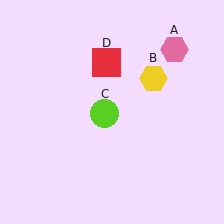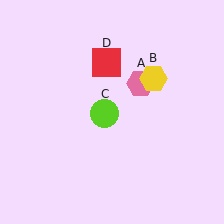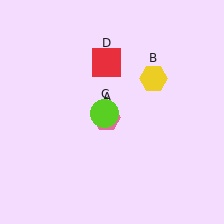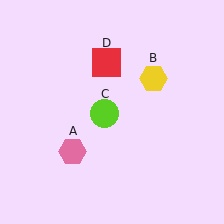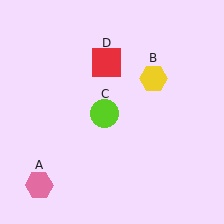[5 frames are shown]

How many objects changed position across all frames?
1 object changed position: pink hexagon (object A).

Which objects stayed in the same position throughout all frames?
Yellow hexagon (object B) and lime circle (object C) and red square (object D) remained stationary.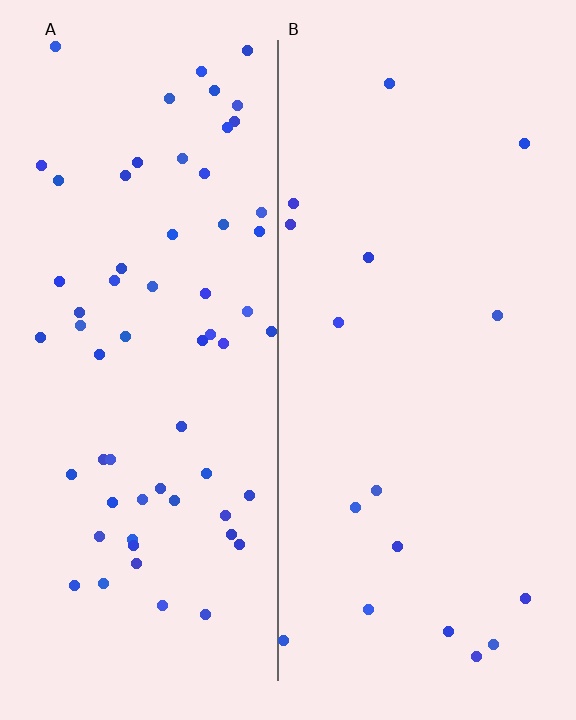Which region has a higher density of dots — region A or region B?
A (the left).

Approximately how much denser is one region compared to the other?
Approximately 3.7× — region A over region B.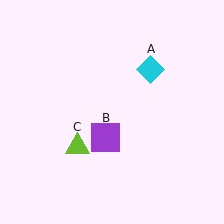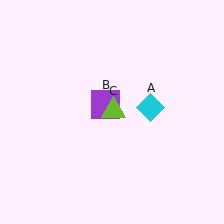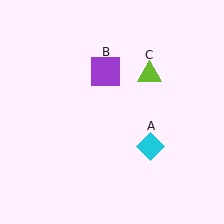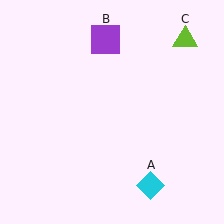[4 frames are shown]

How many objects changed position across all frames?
3 objects changed position: cyan diamond (object A), purple square (object B), lime triangle (object C).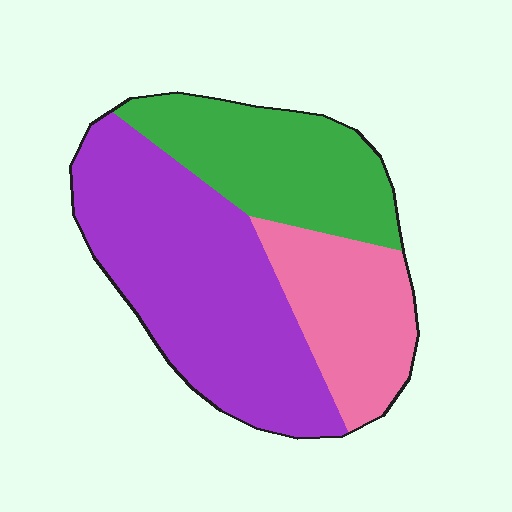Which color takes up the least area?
Pink, at roughly 25%.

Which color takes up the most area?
Purple, at roughly 50%.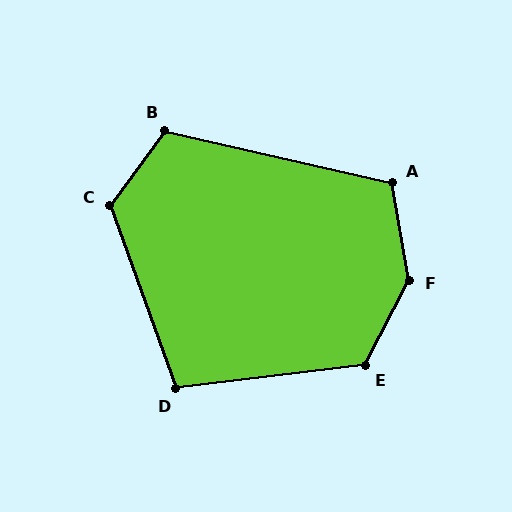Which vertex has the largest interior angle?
F, at approximately 143 degrees.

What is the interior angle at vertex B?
Approximately 114 degrees (obtuse).